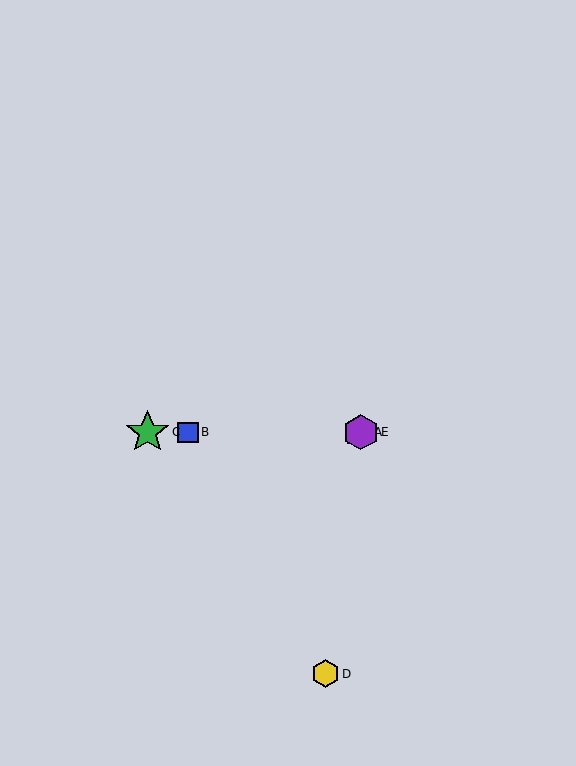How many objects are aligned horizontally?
4 objects (A, B, C, E) are aligned horizontally.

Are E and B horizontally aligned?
Yes, both are at y≈432.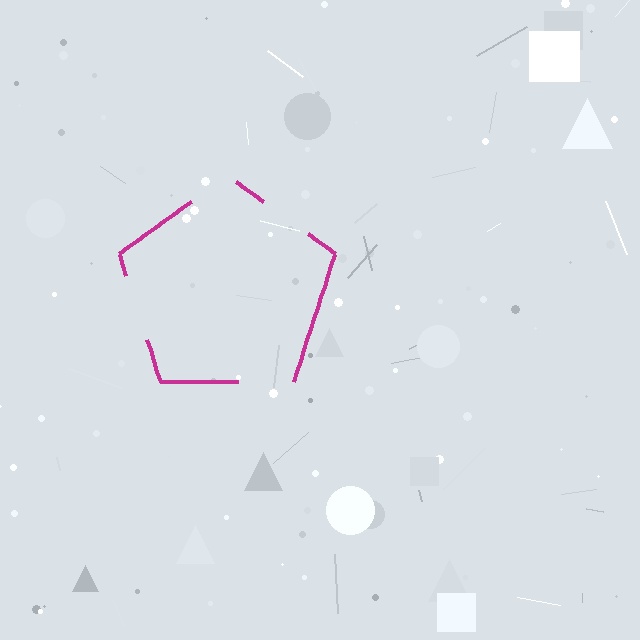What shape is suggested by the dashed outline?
The dashed outline suggests a pentagon.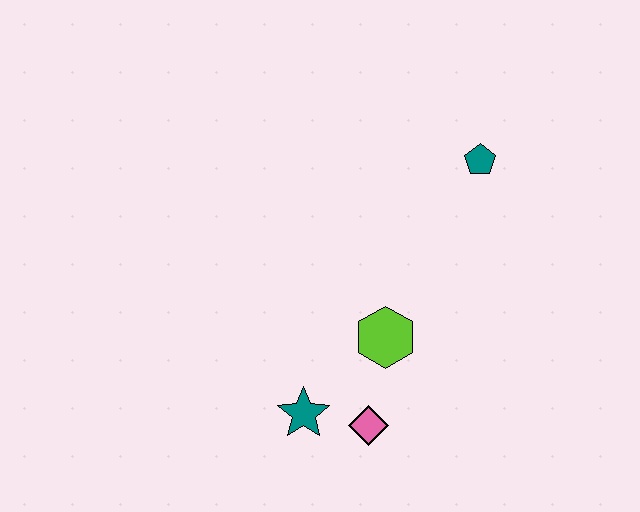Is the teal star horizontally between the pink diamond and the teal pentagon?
No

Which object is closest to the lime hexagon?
The pink diamond is closest to the lime hexagon.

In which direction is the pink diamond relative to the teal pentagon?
The pink diamond is below the teal pentagon.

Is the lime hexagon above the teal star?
Yes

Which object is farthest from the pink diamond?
The teal pentagon is farthest from the pink diamond.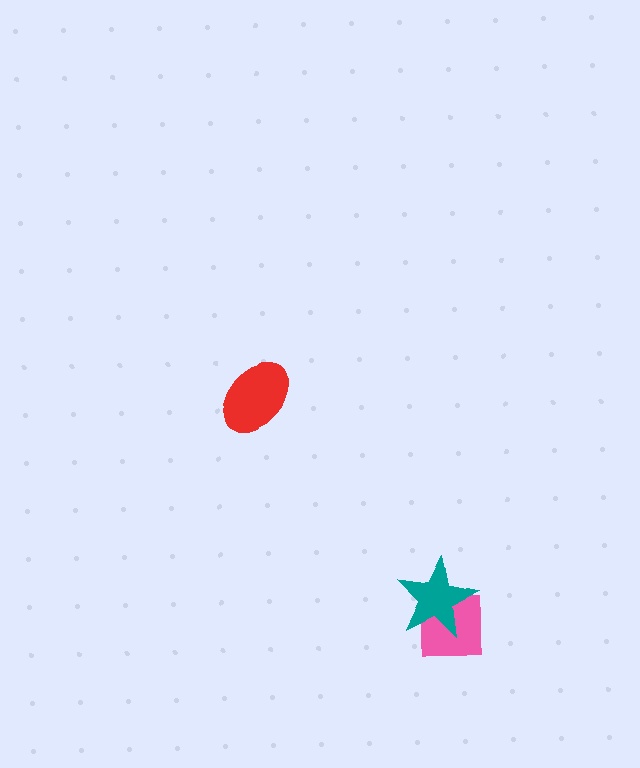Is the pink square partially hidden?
Yes, it is partially covered by another shape.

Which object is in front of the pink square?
The teal star is in front of the pink square.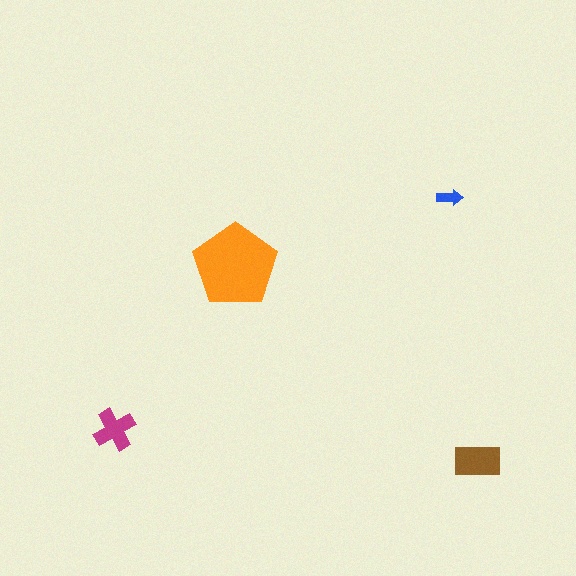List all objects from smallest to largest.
The blue arrow, the magenta cross, the brown rectangle, the orange pentagon.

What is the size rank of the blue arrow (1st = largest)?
4th.